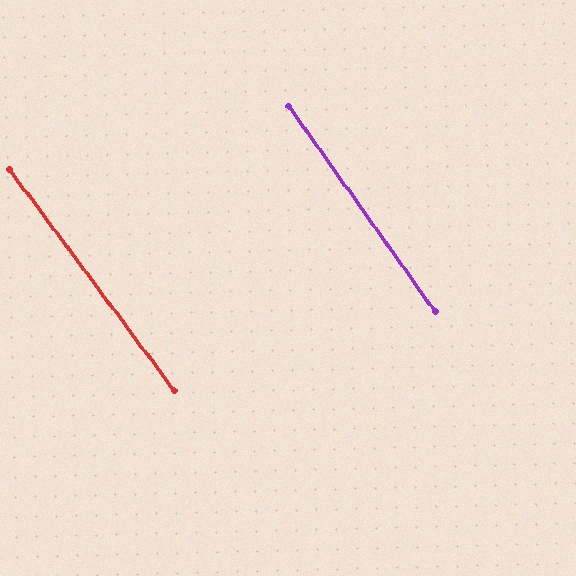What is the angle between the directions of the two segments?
Approximately 1 degree.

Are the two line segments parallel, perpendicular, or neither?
Parallel — their directions differ by only 1.0°.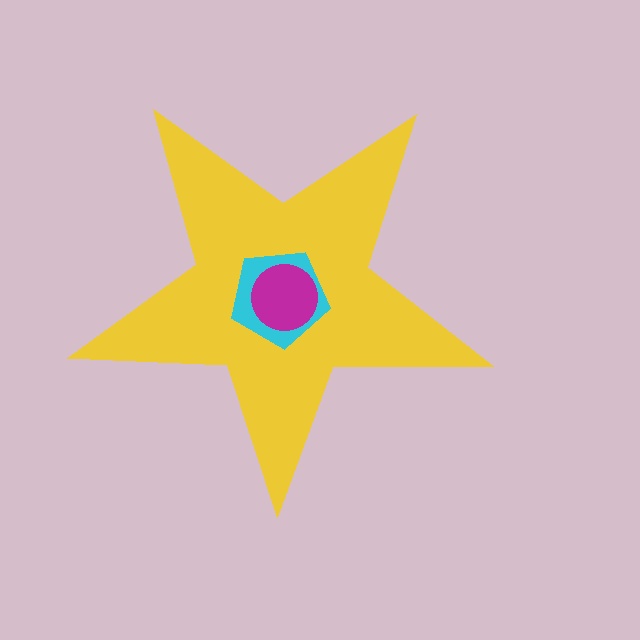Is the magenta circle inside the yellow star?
Yes.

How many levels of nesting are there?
3.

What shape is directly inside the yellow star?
The cyan pentagon.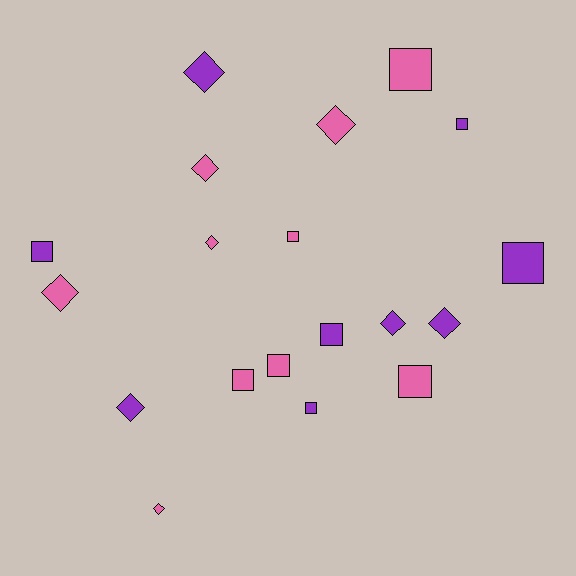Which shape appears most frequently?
Square, with 10 objects.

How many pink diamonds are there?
There are 5 pink diamonds.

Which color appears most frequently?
Pink, with 10 objects.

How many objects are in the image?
There are 19 objects.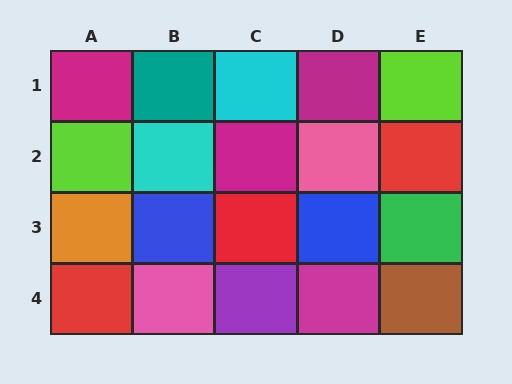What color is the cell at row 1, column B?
Teal.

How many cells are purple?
1 cell is purple.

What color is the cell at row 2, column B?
Cyan.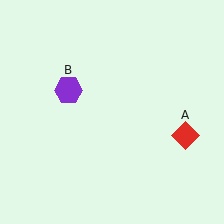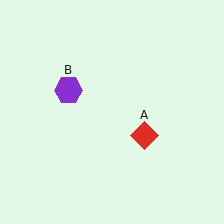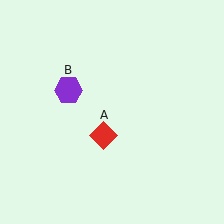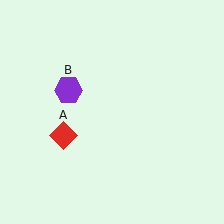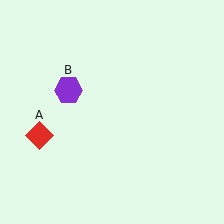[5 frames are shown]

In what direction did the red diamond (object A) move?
The red diamond (object A) moved left.